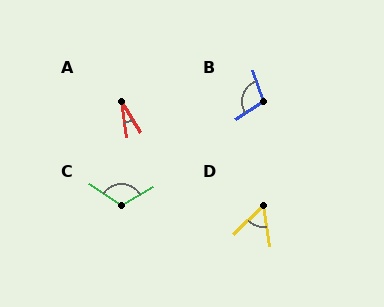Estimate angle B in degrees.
Approximately 104 degrees.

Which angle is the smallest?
A, at approximately 23 degrees.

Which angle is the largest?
C, at approximately 117 degrees.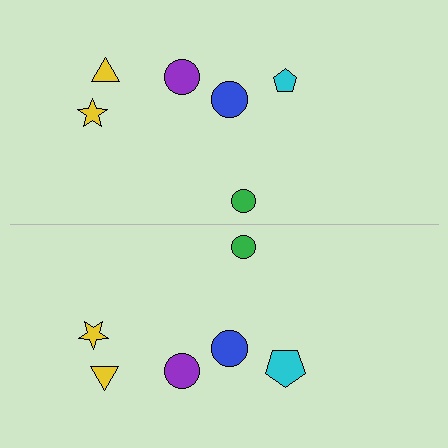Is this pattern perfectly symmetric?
No, the pattern is not perfectly symmetric. The cyan pentagon on the bottom side has a different size than its mirror counterpart.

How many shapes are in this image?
There are 12 shapes in this image.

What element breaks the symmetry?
The cyan pentagon on the bottom side has a different size than its mirror counterpart.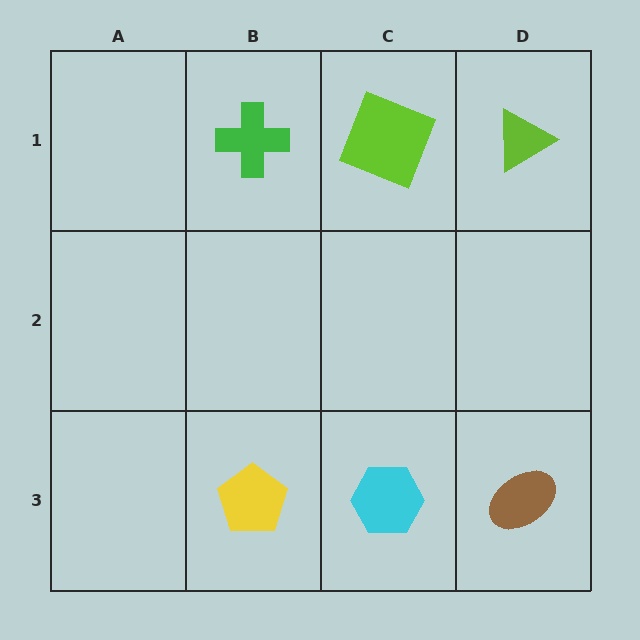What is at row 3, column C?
A cyan hexagon.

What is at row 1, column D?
A lime triangle.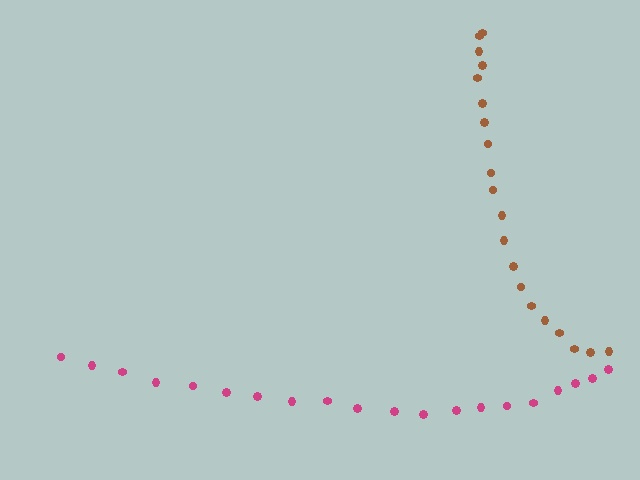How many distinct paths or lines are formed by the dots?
There are 2 distinct paths.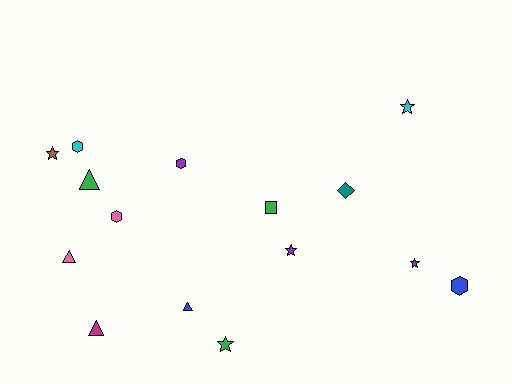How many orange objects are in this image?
There are no orange objects.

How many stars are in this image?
There are 5 stars.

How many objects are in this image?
There are 15 objects.